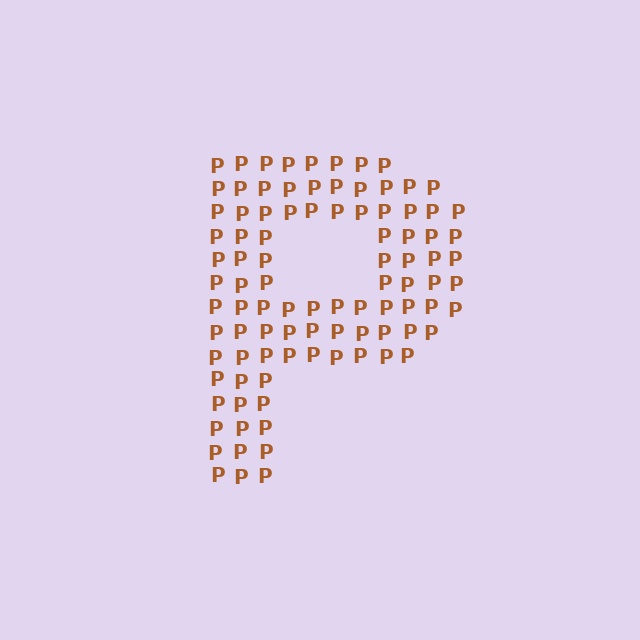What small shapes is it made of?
It is made of small letter P's.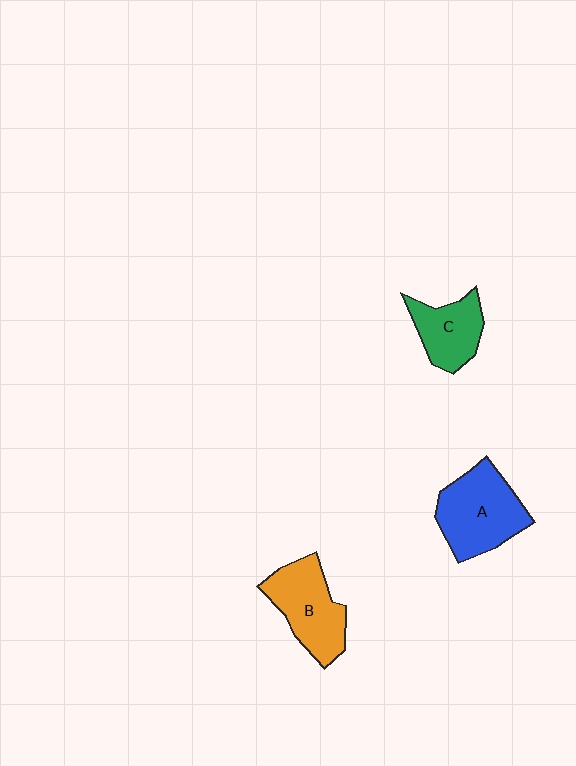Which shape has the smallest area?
Shape C (green).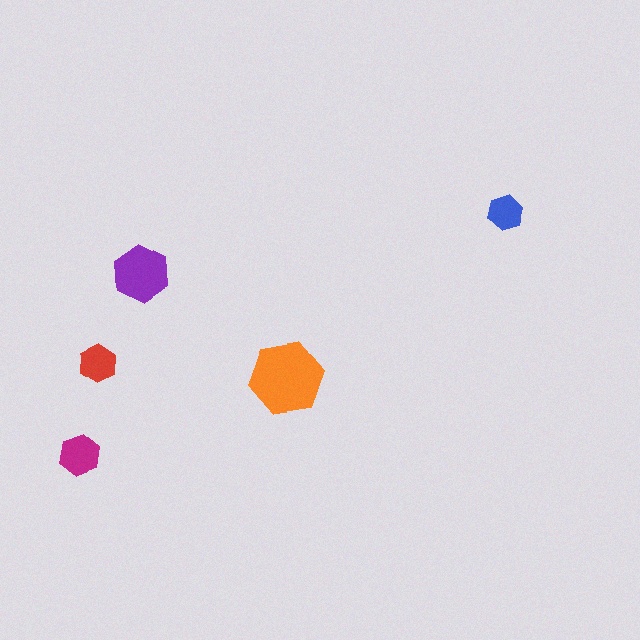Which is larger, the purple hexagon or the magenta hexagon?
The purple one.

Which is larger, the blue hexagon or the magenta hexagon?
The magenta one.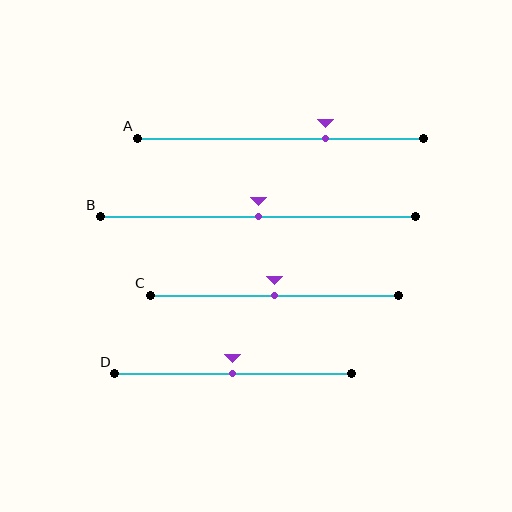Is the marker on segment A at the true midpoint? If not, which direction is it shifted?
No, the marker on segment A is shifted to the right by about 16% of the segment length.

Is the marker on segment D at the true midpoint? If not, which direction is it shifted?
Yes, the marker on segment D is at the true midpoint.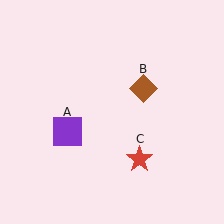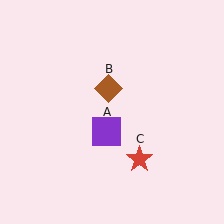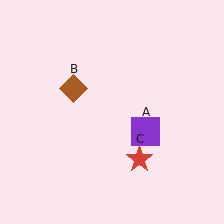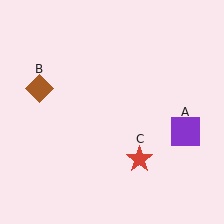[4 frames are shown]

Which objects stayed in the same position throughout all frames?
Red star (object C) remained stationary.